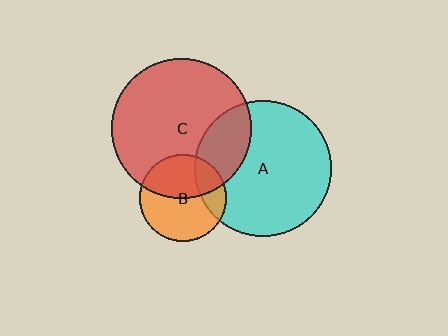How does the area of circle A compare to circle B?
Approximately 2.4 times.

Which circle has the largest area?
Circle C (red).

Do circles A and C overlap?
Yes.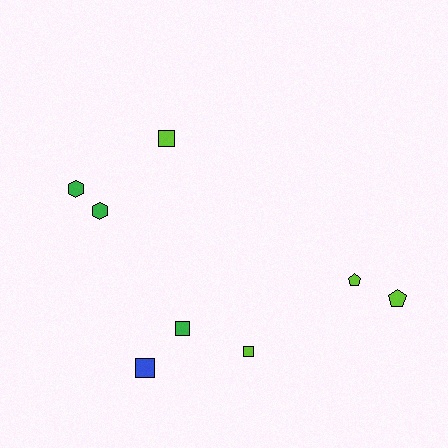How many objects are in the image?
There are 8 objects.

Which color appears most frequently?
Lime, with 4 objects.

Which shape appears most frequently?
Square, with 4 objects.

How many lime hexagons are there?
There are no lime hexagons.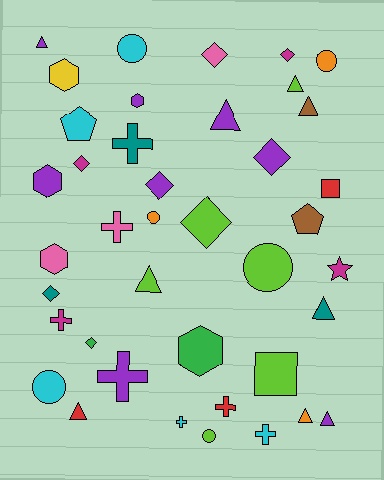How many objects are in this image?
There are 40 objects.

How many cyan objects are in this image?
There are 5 cyan objects.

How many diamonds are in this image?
There are 8 diamonds.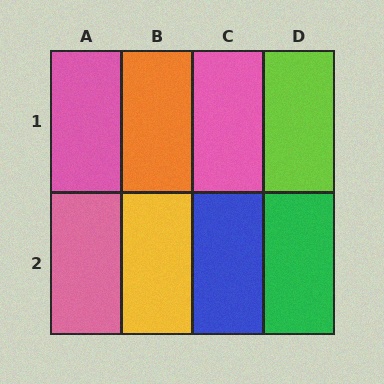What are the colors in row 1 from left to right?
Pink, orange, pink, lime.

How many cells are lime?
1 cell is lime.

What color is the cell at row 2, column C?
Blue.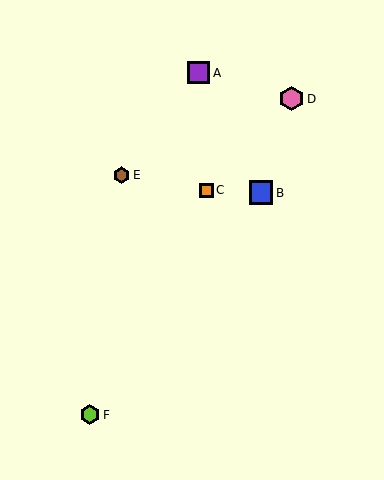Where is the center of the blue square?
The center of the blue square is at (261, 193).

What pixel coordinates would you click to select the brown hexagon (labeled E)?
Click at (121, 175) to select the brown hexagon E.